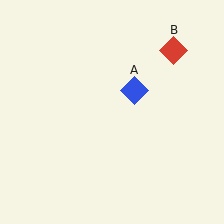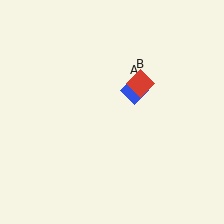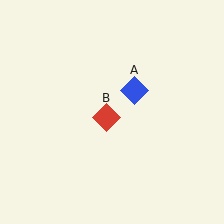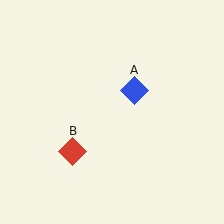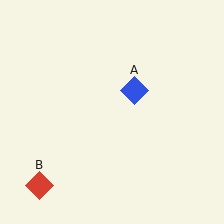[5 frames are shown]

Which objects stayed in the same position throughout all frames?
Blue diamond (object A) remained stationary.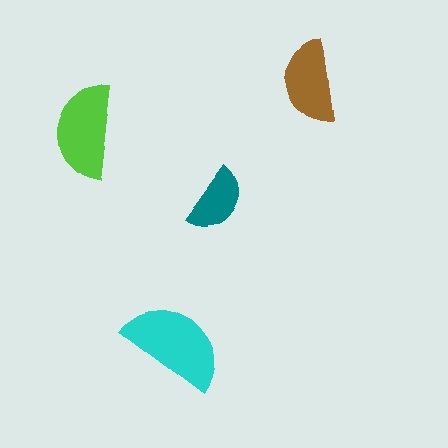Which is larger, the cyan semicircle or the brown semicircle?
The cyan one.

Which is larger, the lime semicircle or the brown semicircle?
The lime one.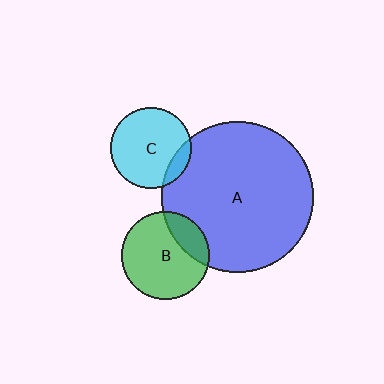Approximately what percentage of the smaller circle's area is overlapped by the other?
Approximately 10%.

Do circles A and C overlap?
Yes.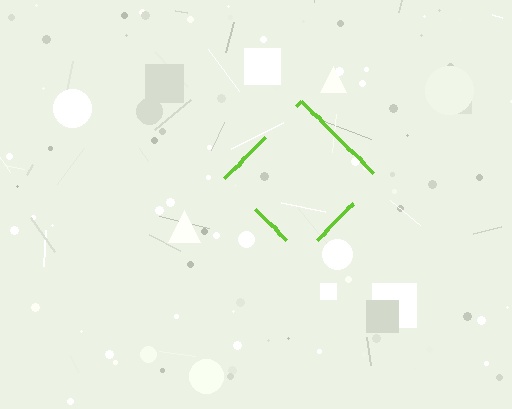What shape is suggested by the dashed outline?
The dashed outline suggests a diamond.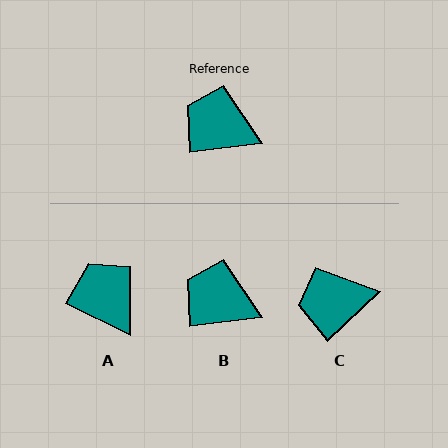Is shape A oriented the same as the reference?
No, it is off by about 33 degrees.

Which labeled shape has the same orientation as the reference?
B.